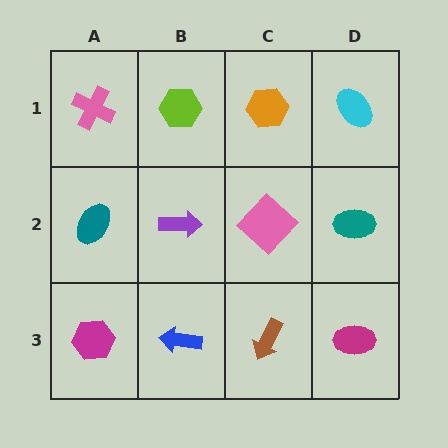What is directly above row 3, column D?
A teal ellipse.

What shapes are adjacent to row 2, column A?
A pink cross (row 1, column A), a magenta hexagon (row 3, column A), a purple arrow (row 2, column B).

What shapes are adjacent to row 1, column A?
A teal ellipse (row 2, column A), a lime hexagon (row 1, column B).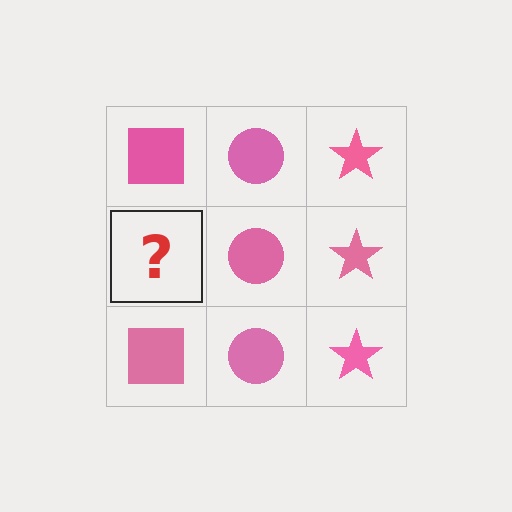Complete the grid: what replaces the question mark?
The question mark should be replaced with a pink square.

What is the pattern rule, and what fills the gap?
The rule is that each column has a consistent shape. The gap should be filled with a pink square.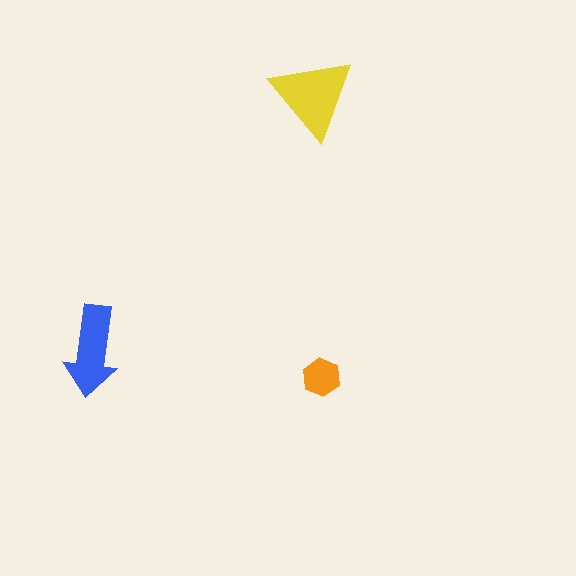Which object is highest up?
The yellow triangle is topmost.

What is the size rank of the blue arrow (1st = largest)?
2nd.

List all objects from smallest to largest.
The orange hexagon, the blue arrow, the yellow triangle.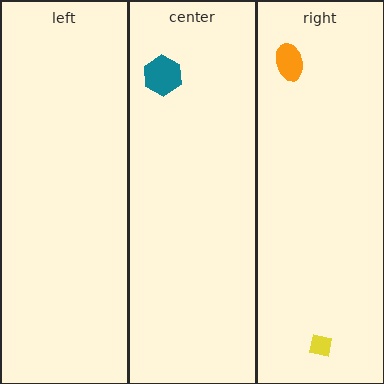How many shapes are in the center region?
1.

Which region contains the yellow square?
The right region.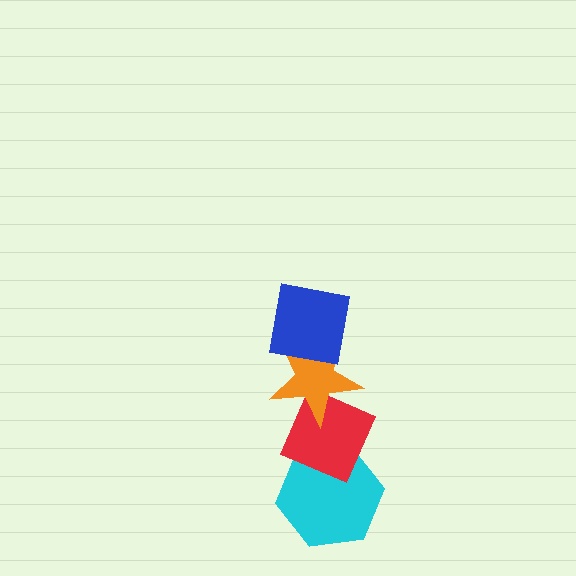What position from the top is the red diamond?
The red diamond is 3rd from the top.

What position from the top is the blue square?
The blue square is 1st from the top.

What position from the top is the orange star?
The orange star is 2nd from the top.